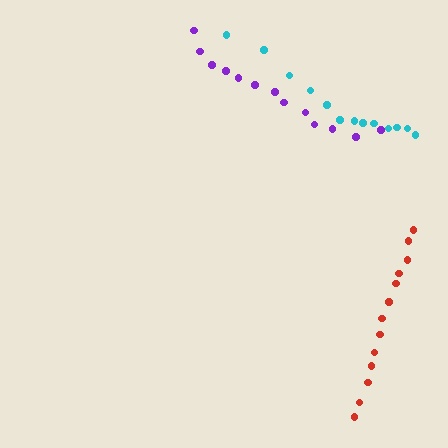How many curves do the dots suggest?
There are 3 distinct paths.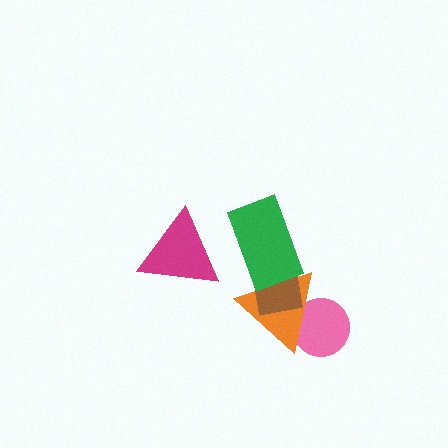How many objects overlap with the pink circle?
1 object overlaps with the pink circle.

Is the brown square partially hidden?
Yes, it is partially covered by another shape.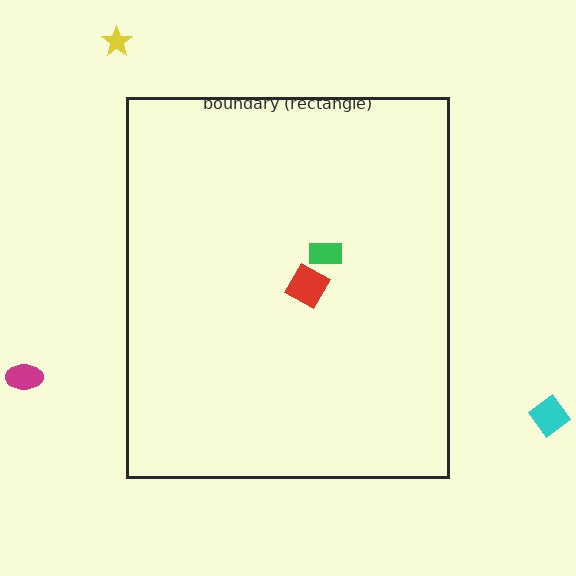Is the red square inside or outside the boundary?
Inside.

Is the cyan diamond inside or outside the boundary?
Outside.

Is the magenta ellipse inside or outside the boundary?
Outside.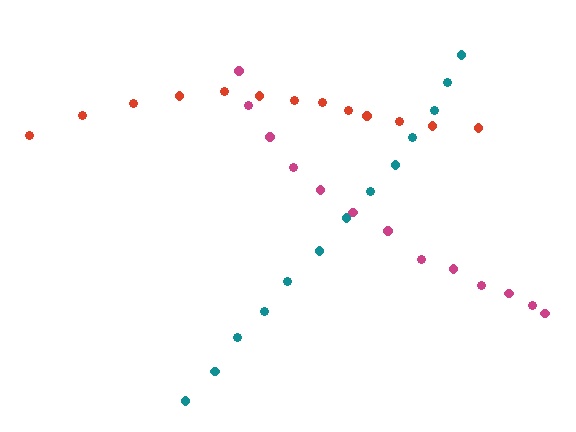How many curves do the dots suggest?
There are 3 distinct paths.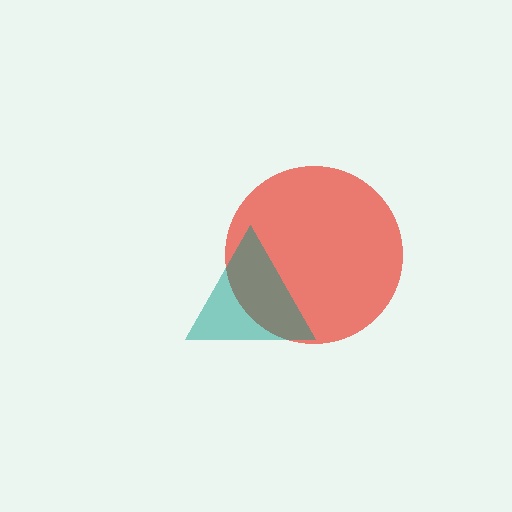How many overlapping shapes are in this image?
There are 2 overlapping shapes in the image.